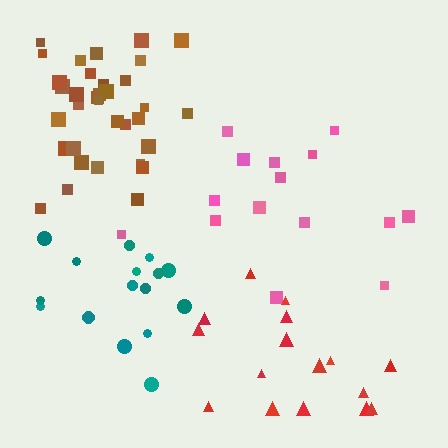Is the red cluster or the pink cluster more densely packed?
Red.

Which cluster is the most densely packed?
Brown.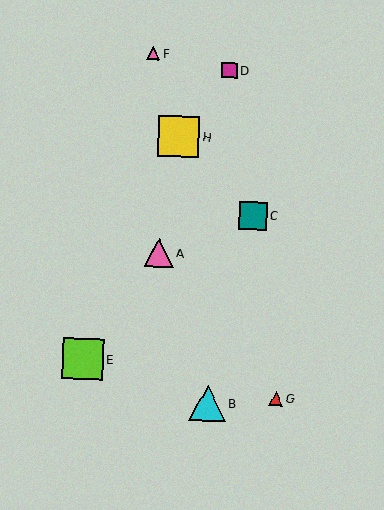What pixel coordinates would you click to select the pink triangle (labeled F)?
Click at (153, 53) to select the pink triangle F.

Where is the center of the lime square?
The center of the lime square is at (83, 358).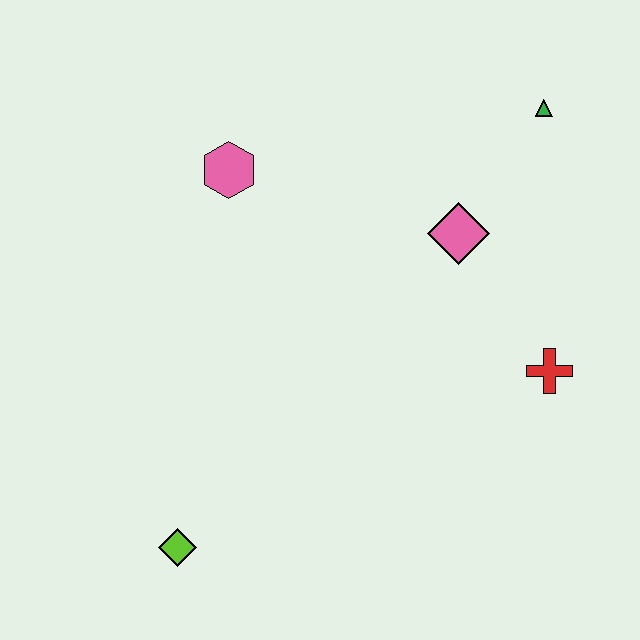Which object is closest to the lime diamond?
The pink hexagon is closest to the lime diamond.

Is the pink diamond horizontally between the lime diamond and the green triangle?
Yes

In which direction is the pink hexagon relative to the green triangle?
The pink hexagon is to the left of the green triangle.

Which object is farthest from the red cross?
The lime diamond is farthest from the red cross.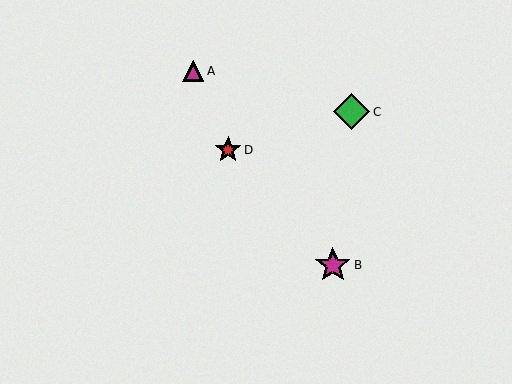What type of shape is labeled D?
Shape D is a red star.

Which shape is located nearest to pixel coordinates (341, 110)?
The green diamond (labeled C) at (352, 112) is nearest to that location.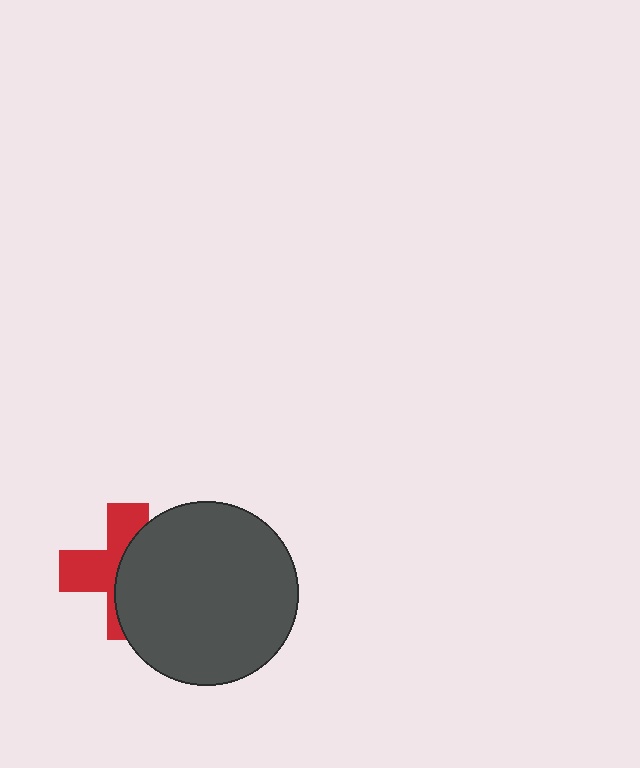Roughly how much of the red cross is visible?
About half of it is visible (roughly 46%).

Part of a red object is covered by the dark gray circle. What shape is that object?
It is a cross.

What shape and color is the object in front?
The object in front is a dark gray circle.